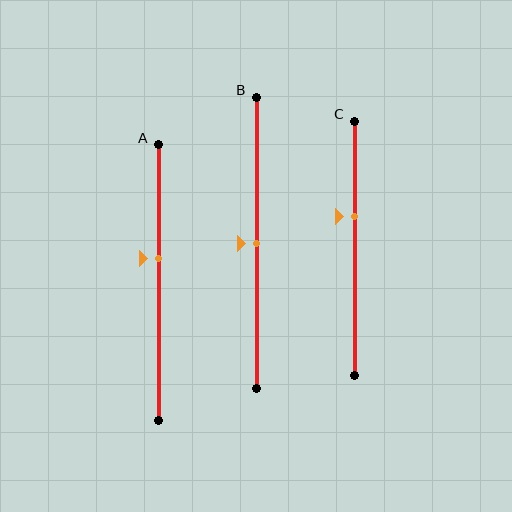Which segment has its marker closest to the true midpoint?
Segment B has its marker closest to the true midpoint.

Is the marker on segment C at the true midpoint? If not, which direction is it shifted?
No, the marker on segment C is shifted upward by about 13% of the segment length.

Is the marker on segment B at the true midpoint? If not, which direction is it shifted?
Yes, the marker on segment B is at the true midpoint.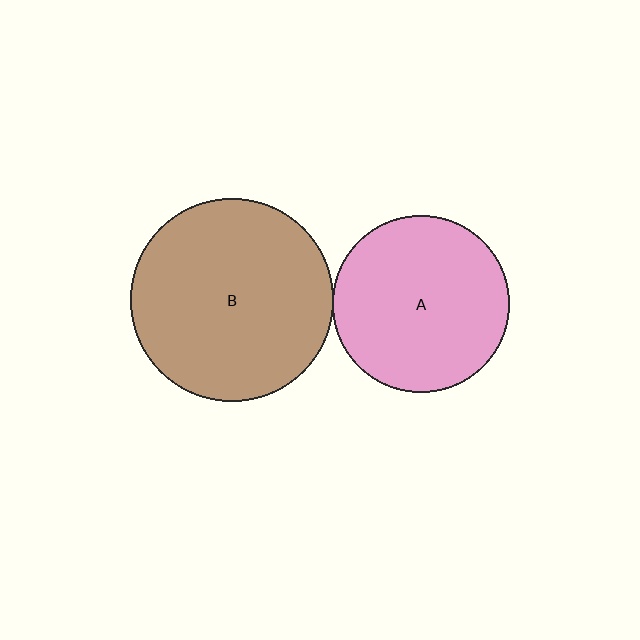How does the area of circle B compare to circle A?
Approximately 1.3 times.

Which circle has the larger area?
Circle B (brown).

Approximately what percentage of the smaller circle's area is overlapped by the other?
Approximately 5%.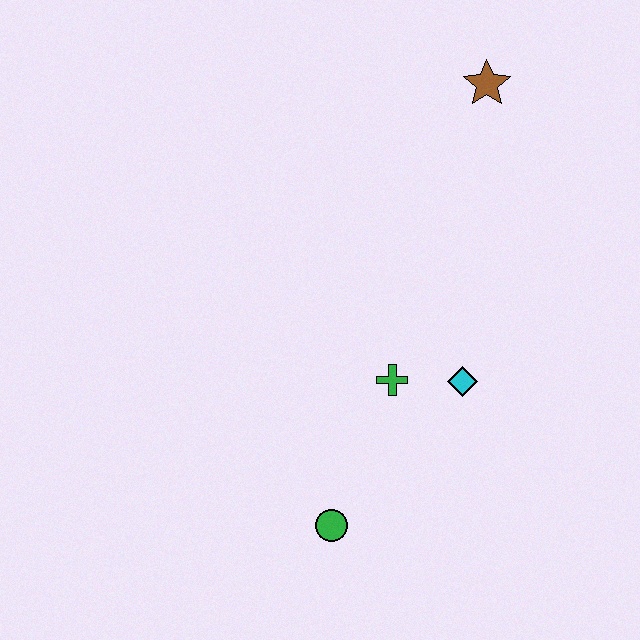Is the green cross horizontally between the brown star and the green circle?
Yes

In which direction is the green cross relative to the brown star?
The green cross is below the brown star.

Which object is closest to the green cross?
The cyan diamond is closest to the green cross.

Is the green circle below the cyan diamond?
Yes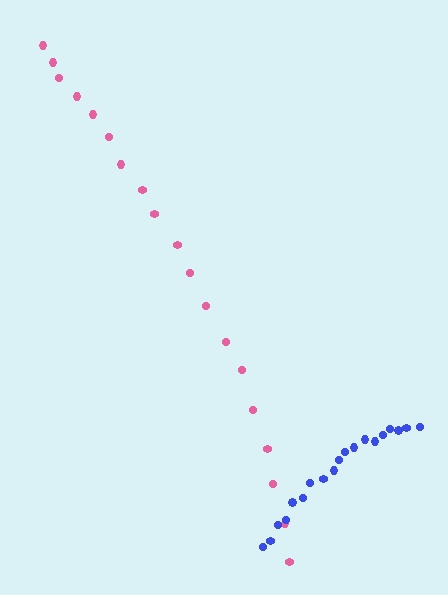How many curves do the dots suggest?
There are 2 distinct paths.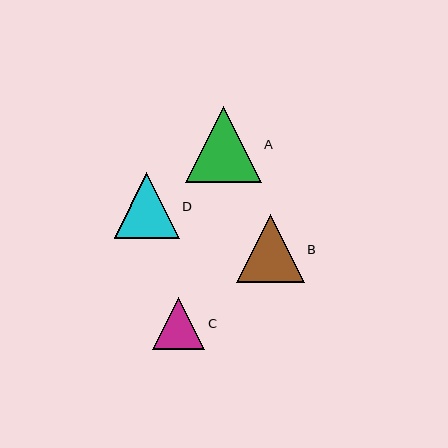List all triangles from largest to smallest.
From largest to smallest: A, B, D, C.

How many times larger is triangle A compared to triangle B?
Triangle A is approximately 1.1 times the size of triangle B.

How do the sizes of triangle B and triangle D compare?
Triangle B and triangle D are approximately the same size.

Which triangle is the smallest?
Triangle C is the smallest with a size of approximately 52 pixels.